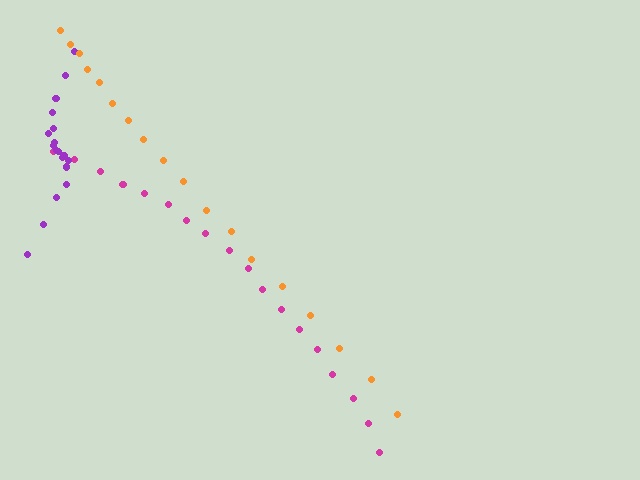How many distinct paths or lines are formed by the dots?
There are 3 distinct paths.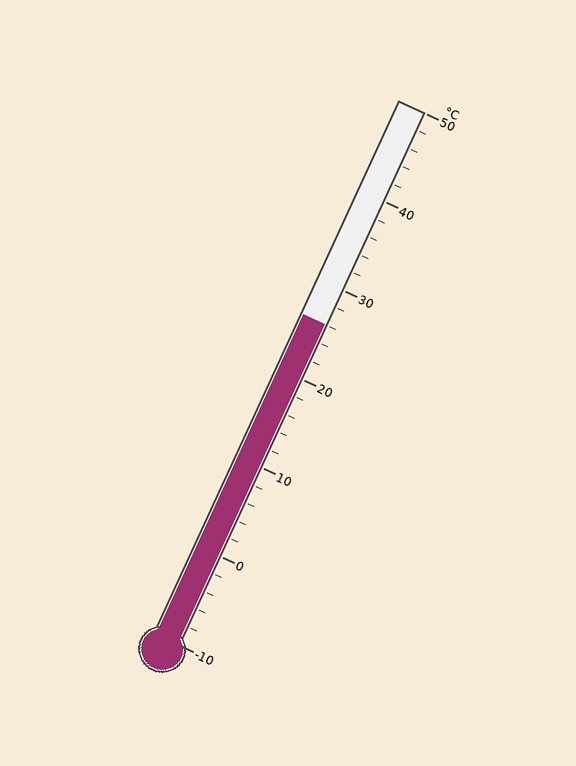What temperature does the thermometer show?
The thermometer shows approximately 26°C.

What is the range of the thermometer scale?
The thermometer scale ranges from -10°C to 50°C.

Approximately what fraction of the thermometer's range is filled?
The thermometer is filled to approximately 60% of its range.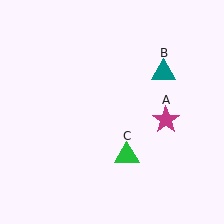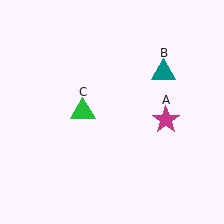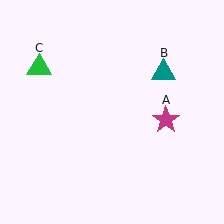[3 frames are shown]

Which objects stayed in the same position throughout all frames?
Magenta star (object A) and teal triangle (object B) remained stationary.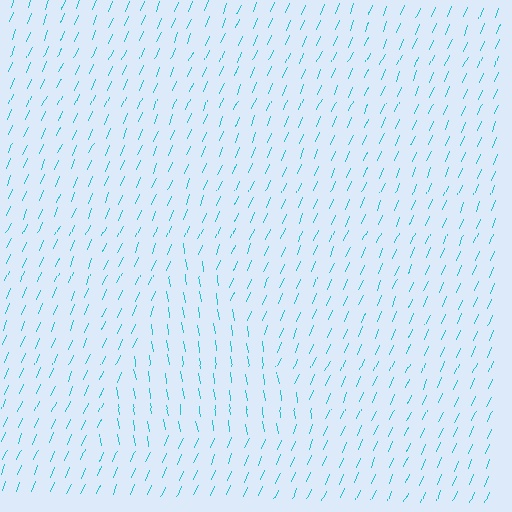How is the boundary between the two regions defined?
The boundary is defined purely by a change in line orientation (approximately 32 degrees difference). All lines are the same color and thickness.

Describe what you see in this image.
The image is filled with small cyan line segments. A triangle region in the image has lines oriented differently from the surrounding lines, creating a visible texture boundary.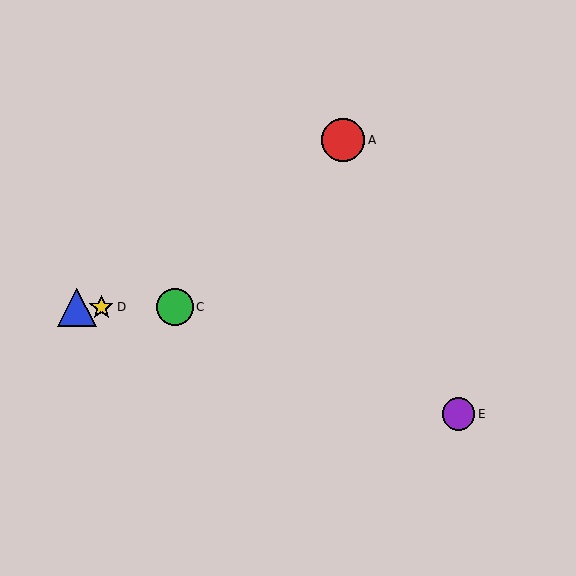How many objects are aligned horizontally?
3 objects (B, C, D) are aligned horizontally.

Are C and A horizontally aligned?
No, C is at y≈307 and A is at y≈140.